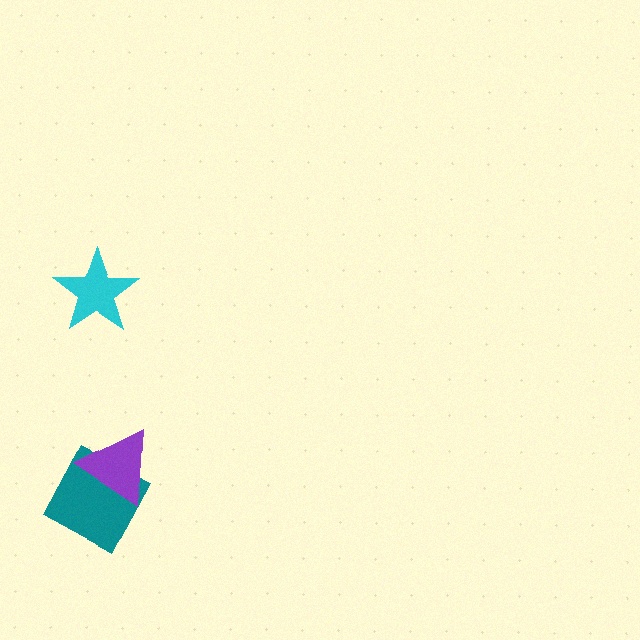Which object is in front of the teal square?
The purple triangle is in front of the teal square.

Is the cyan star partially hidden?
No, no other shape covers it.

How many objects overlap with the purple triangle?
1 object overlaps with the purple triangle.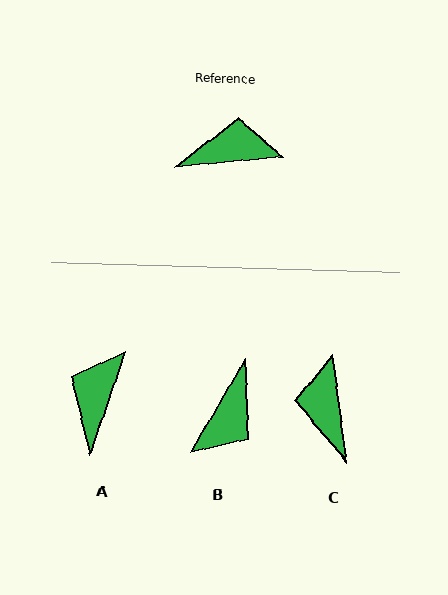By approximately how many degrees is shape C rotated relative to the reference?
Approximately 92 degrees counter-clockwise.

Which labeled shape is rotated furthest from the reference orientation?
B, about 126 degrees away.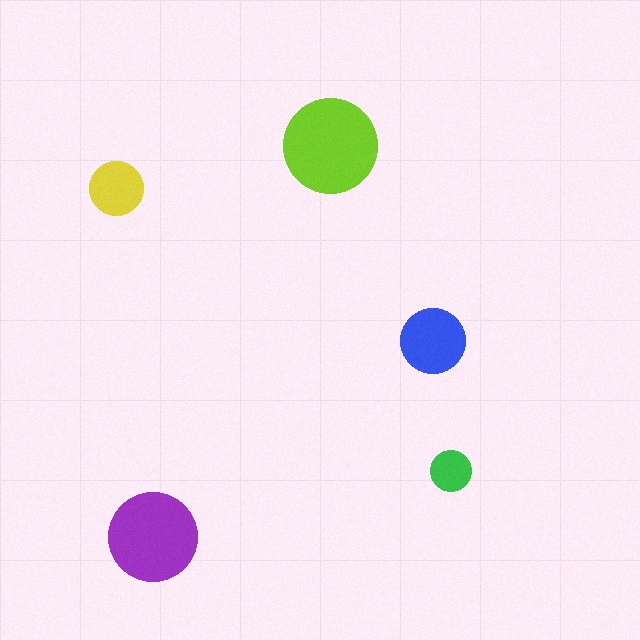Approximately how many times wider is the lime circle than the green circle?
About 2.5 times wider.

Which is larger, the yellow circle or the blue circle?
The blue one.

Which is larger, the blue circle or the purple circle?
The purple one.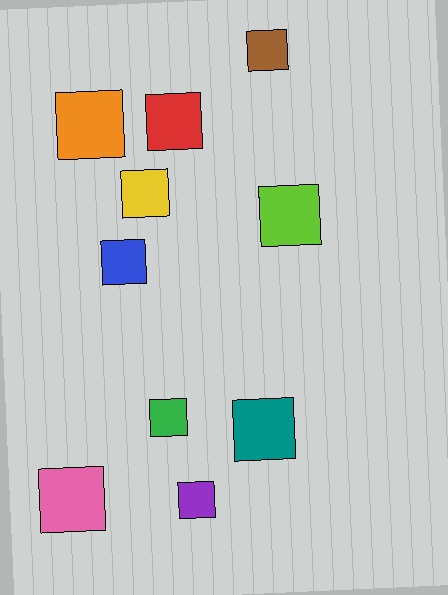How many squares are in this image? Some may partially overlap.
There are 10 squares.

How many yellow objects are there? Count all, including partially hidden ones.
There is 1 yellow object.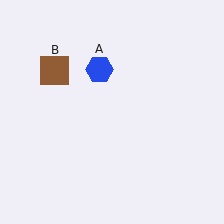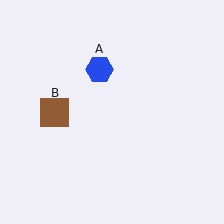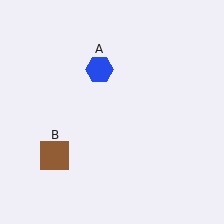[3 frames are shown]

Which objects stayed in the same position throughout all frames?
Blue hexagon (object A) remained stationary.